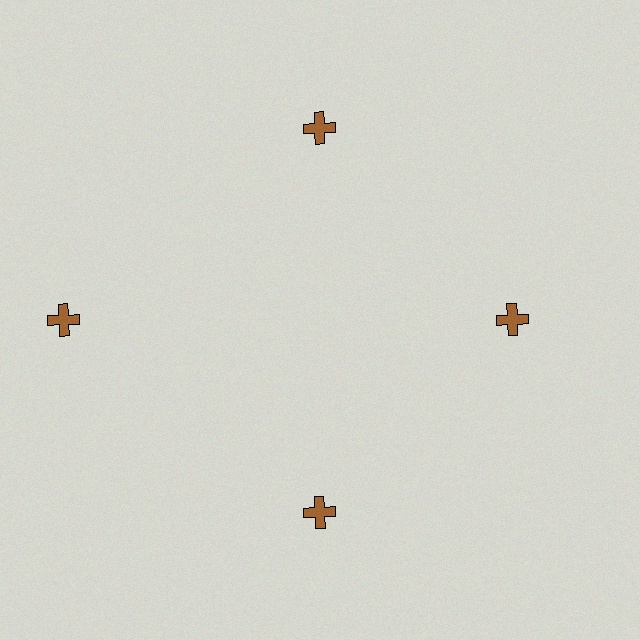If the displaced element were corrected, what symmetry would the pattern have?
It would have 4-fold rotational symmetry — the pattern would map onto itself every 90 degrees.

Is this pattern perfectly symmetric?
No. The 4 brown crosses are arranged in a ring, but one element near the 9 o'clock position is pushed outward from the center, breaking the 4-fold rotational symmetry.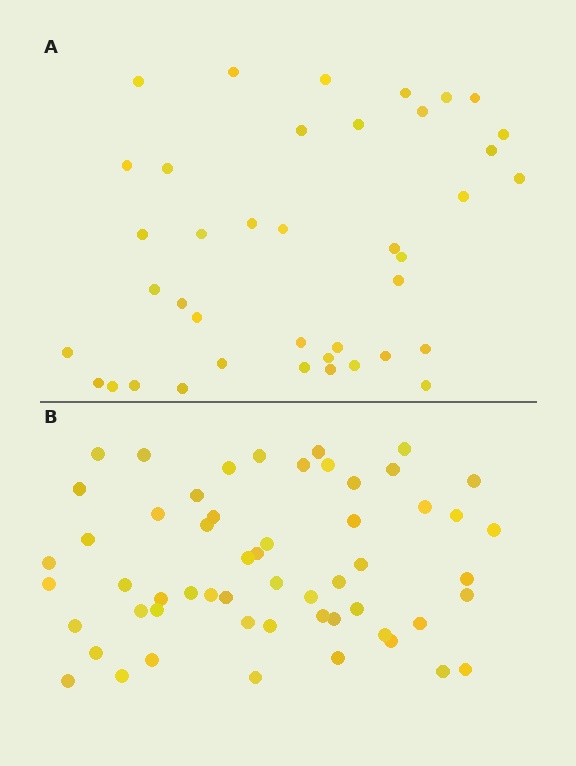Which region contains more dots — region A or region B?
Region B (the bottom region) has more dots.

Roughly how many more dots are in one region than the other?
Region B has approximately 15 more dots than region A.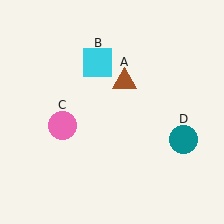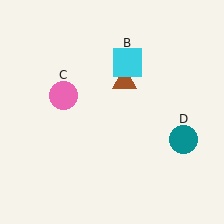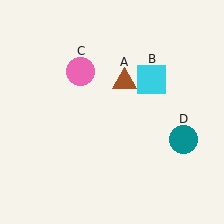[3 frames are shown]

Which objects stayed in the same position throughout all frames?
Brown triangle (object A) and teal circle (object D) remained stationary.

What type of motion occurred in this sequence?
The cyan square (object B), pink circle (object C) rotated clockwise around the center of the scene.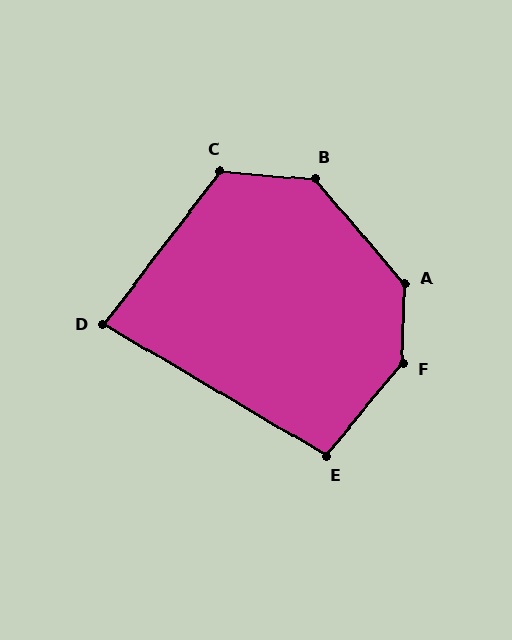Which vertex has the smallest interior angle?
D, at approximately 83 degrees.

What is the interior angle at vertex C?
Approximately 123 degrees (obtuse).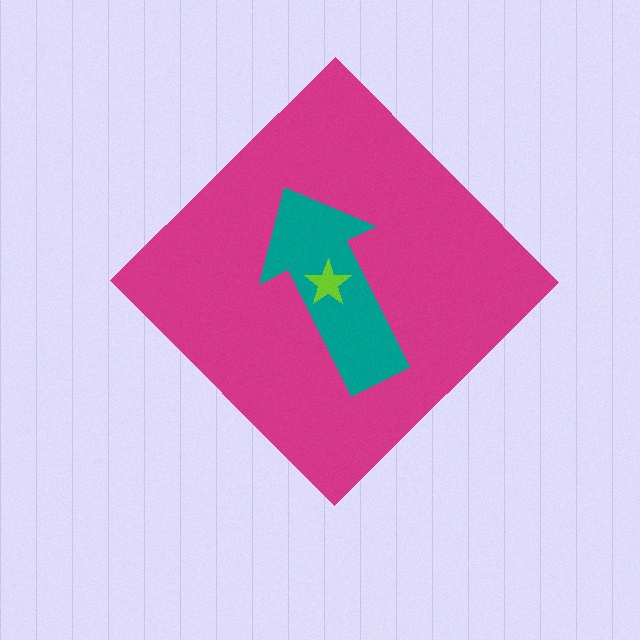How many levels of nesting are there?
3.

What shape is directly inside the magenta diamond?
The teal arrow.